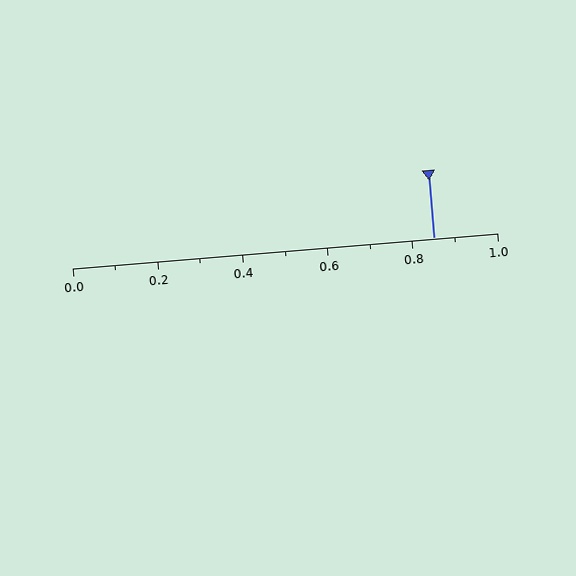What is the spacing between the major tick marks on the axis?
The major ticks are spaced 0.2 apart.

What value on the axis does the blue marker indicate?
The marker indicates approximately 0.85.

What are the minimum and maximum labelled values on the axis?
The axis runs from 0.0 to 1.0.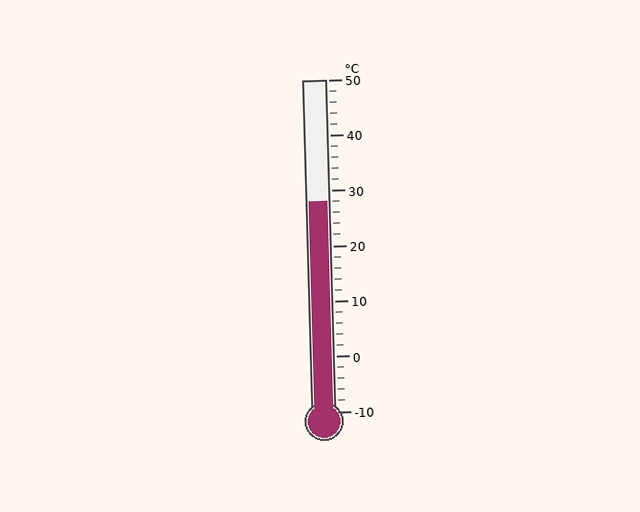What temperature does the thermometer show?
The thermometer shows approximately 28°C.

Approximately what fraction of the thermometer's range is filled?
The thermometer is filled to approximately 65% of its range.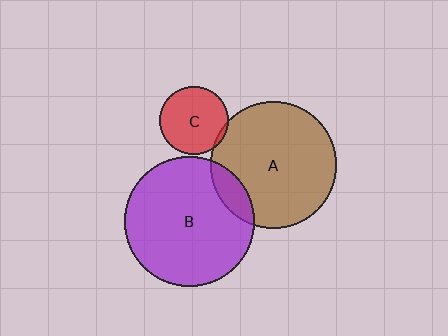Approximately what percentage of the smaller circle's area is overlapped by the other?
Approximately 5%.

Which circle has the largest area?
Circle B (purple).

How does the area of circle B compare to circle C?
Approximately 3.5 times.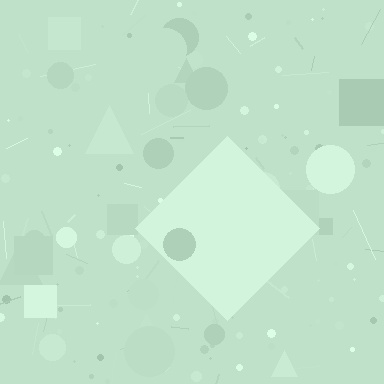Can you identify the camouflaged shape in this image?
The camouflaged shape is a diamond.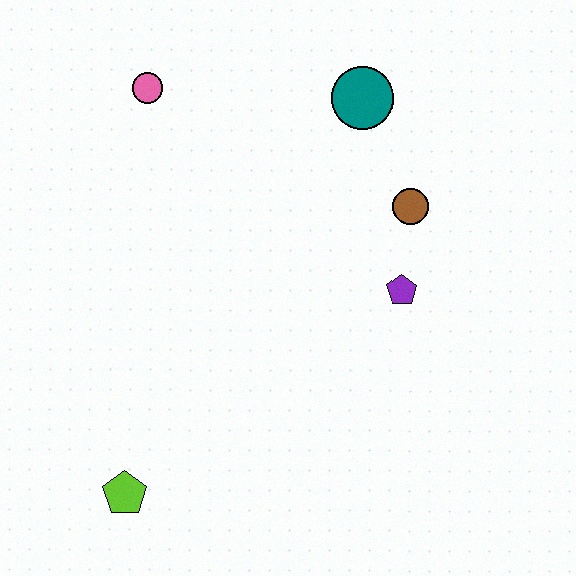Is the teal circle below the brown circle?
No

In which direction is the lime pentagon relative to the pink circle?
The lime pentagon is below the pink circle.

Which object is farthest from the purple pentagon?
The lime pentagon is farthest from the purple pentagon.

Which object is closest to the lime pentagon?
The purple pentagon is closest to the lime pentagon.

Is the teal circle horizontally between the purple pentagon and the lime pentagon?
Yes